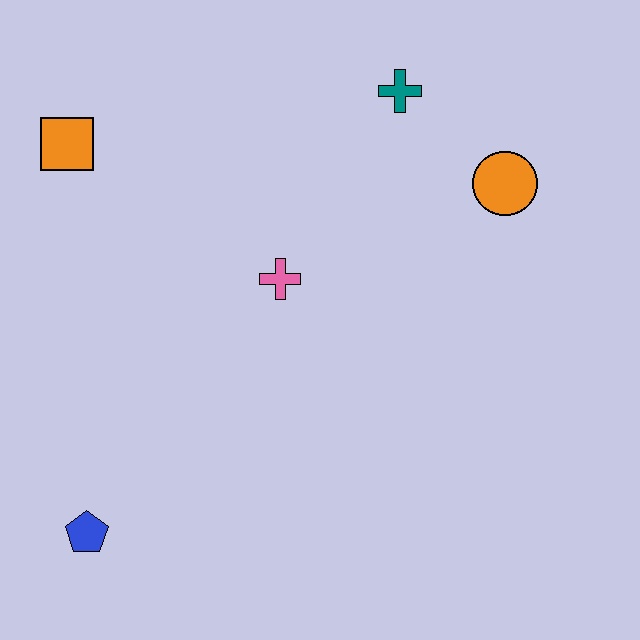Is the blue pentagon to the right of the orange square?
Yes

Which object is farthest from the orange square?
The orange circle is farthest from the orange square.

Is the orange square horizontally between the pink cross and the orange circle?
No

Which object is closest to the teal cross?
The orange circle is closest to the teal cross.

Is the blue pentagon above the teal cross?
No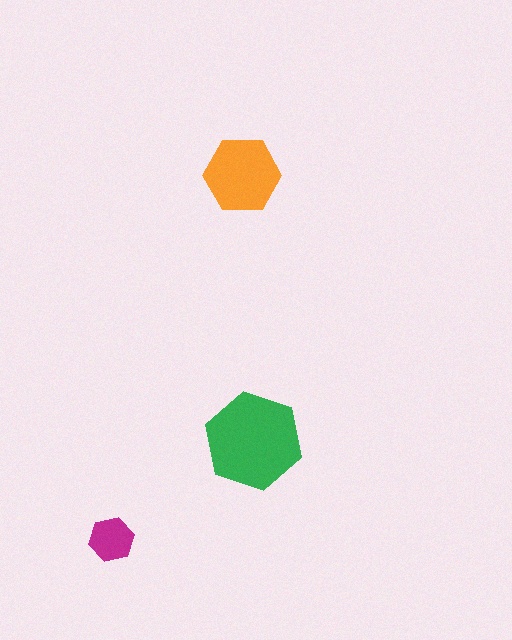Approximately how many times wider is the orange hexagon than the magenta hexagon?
About 1.5 times wider.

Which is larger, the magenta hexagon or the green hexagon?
The green one.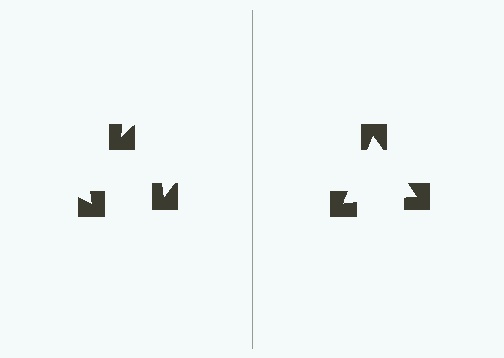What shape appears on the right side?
An illusory triangle.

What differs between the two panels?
The notched squares are positioned identically on both sides; only the wedge orientations differ. On the right they align to a triangle; on the left they are misaligned.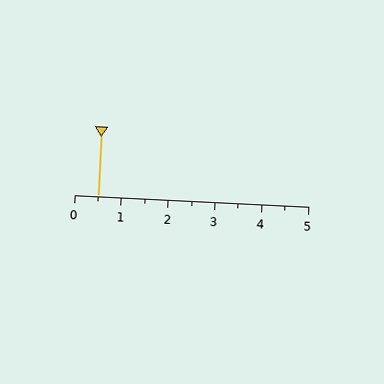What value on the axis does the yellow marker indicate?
The marker indicates approximately 0.5.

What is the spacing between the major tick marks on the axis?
The major ticks are spaced 1 apart.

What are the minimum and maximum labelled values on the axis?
The axis runs from 0 to 5.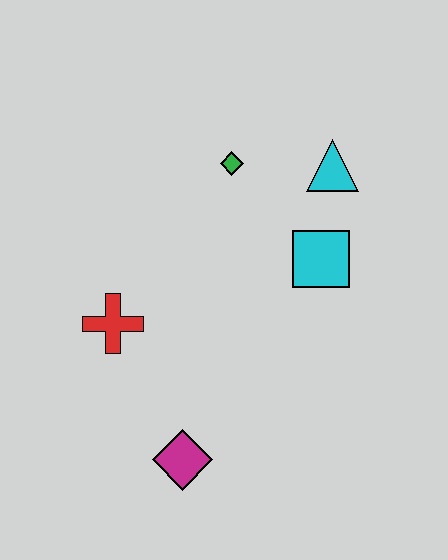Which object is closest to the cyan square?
The cyan triangle is closest to the cyan square.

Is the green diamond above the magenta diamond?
Yes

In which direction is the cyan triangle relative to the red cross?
The cyan triangle is to the right of the red cross.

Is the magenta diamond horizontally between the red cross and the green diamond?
Yes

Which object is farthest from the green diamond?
The magenta diamond is farthest from the green diamond.